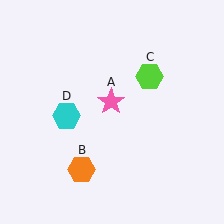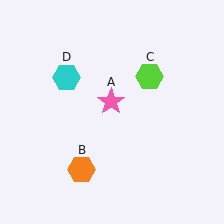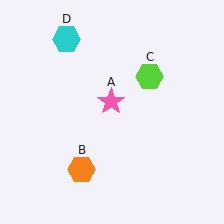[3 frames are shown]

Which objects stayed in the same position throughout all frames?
Pink star (object A) and orange hexagon (object B) and lime hexagon (object C) remained stationary.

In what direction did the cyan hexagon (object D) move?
The cyan hexagon (object D) moved up.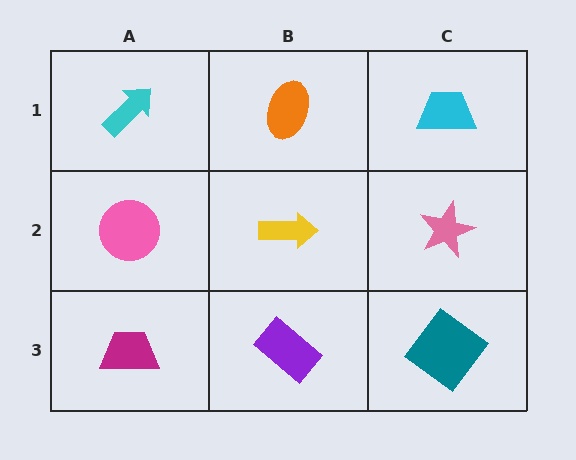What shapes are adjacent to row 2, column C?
A cyan trapezoid (row 1, column C), a teal diamond (row 3, column C), a yellow arrow (row 2, column B).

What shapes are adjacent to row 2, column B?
An orange ellipse (row 1, column B), a purple rectangle (row 3, column B), a pink circle (row 2, column A), a pink star (row 2, column C).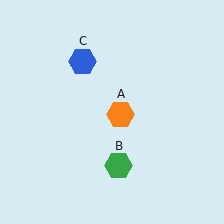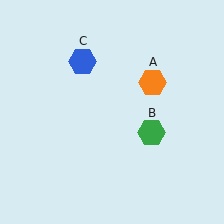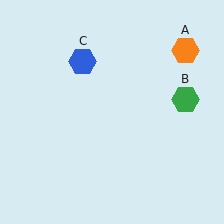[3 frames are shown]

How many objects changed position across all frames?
2 objects changed position: orange hexagon (object A), green hexagon (object B).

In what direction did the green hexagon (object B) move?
The green hexagon (object B) moved up and to the right.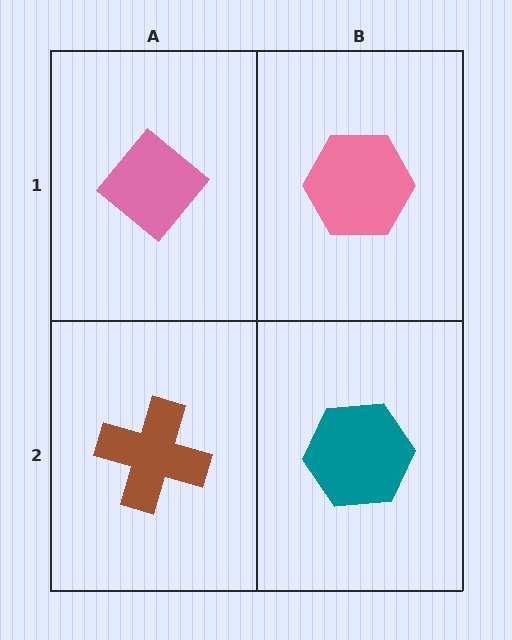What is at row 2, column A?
A brown cross.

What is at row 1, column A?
A pink diamond.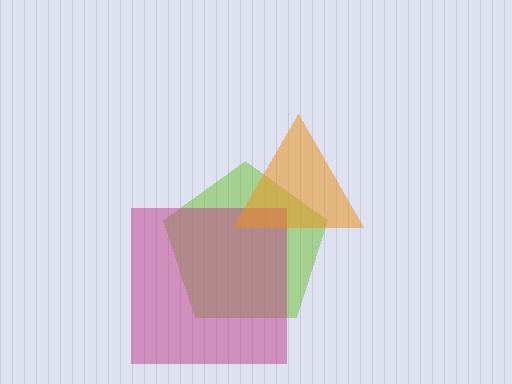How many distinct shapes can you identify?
There are 3 distinct shapes: a lime pentagon, a magenta square, an orange triangle.